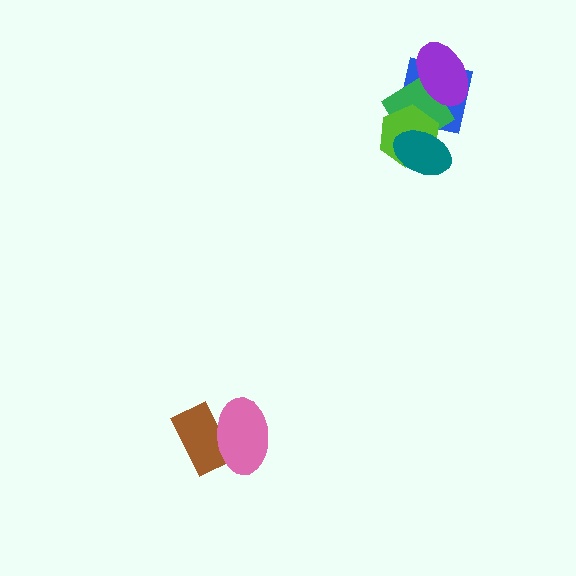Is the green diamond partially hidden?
Yes, it is partially covered by another shape.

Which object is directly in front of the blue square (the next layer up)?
The green diamond is directly in front of the blue square.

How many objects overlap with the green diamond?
4 objects overlap with the green diamond.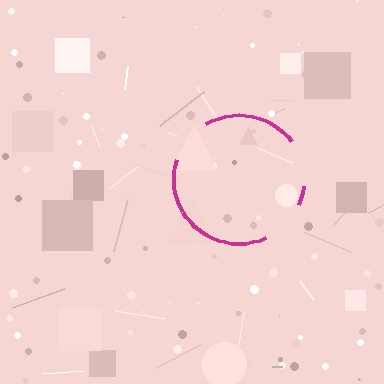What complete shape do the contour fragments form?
The contour fragments form a circle.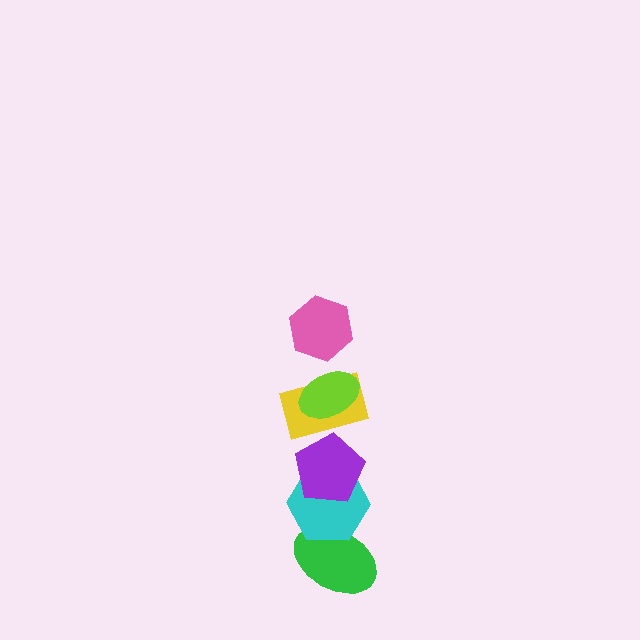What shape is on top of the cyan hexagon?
The purple pentagon is on top of the cyan hexagon.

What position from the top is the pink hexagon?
The pink hexagon is 1st from the top.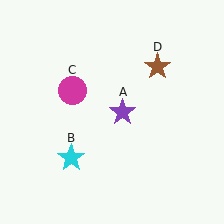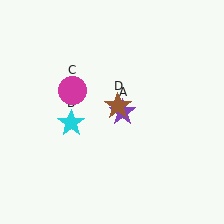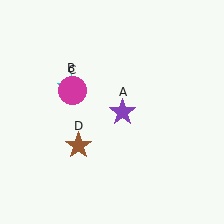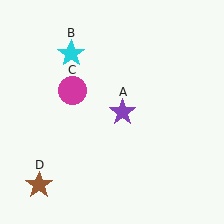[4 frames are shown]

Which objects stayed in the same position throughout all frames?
Purple star (object A) and magenta circle (object C) remained stationary.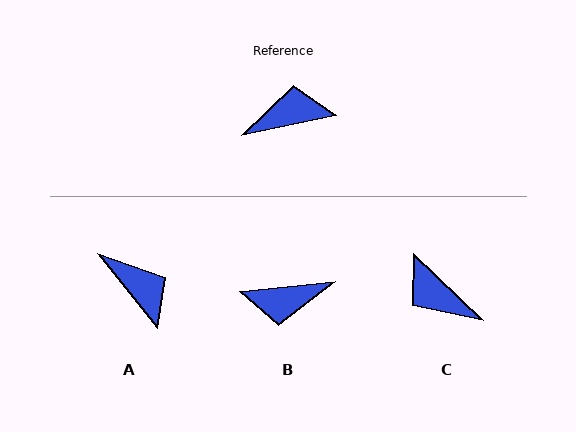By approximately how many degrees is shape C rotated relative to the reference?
Approximately 124 degrees counter-clockwise.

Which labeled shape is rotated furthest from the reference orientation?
B, about 174 degrees away.